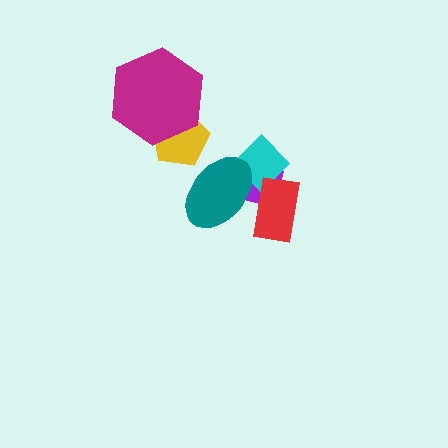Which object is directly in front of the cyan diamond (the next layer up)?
The teal ellipse is directly in front of the cyan diamond.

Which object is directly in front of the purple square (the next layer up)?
The cyan diamond is directly in front of the purple square.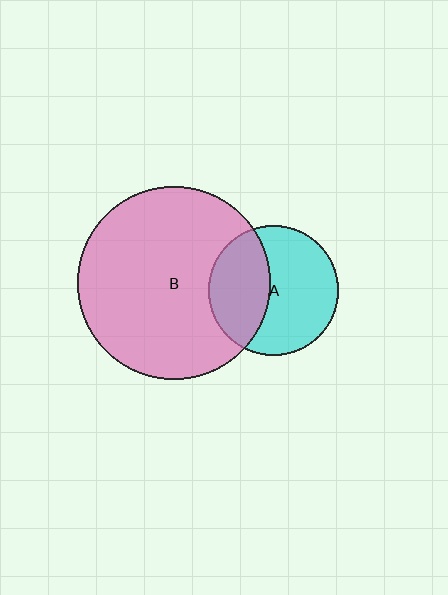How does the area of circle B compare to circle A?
Approximately 2.2 times.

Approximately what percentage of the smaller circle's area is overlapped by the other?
Approximately 40%.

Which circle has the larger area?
Circle B (pink).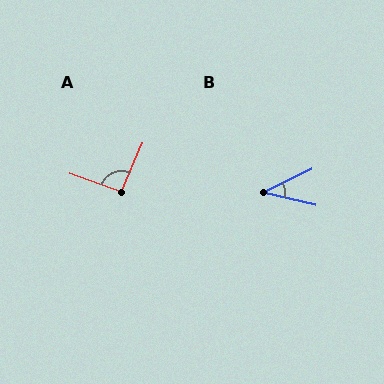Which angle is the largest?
A, at approximately 94 degrees.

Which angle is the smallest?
B, at approximately 39 degrees.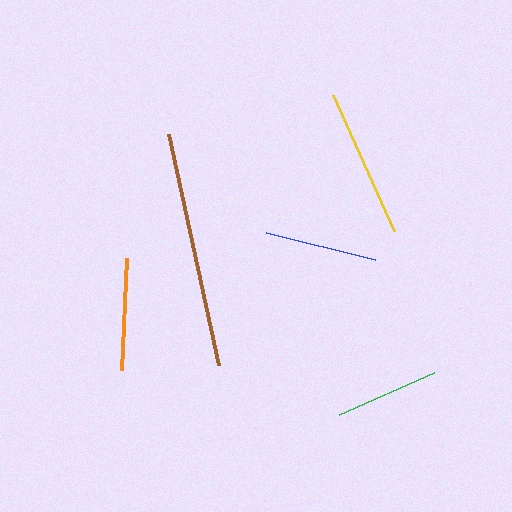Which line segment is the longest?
The brown line is the longest at approximately 236 pixels.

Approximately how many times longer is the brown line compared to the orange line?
The brown line is approximately 2.1 times the length of the orange line.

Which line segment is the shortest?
The green line is the shortest at approximately 104 pixels.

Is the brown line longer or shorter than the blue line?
The brown line is longer than the blue line.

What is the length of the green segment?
The green segment is approximately 104 pixels long.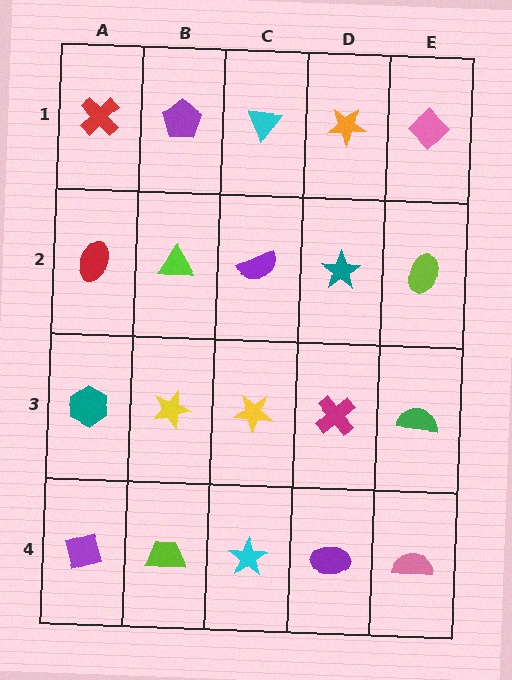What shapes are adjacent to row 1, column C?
A purple semicircle (row 2, column C), a purple pentagon (row 1, column B), an orange star (row 1, column D).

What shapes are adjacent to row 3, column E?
A lime ellipse (row 2, column E), a pink semicircle (row 4, column E), a magenta cross (row 3, column D).